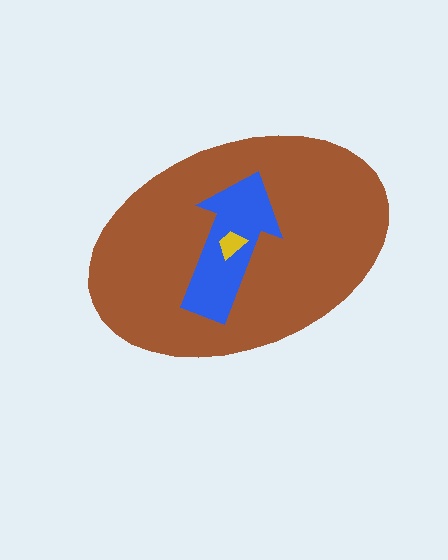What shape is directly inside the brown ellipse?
The blue arrow.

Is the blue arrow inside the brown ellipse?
Yes.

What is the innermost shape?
The yellow trapezoid.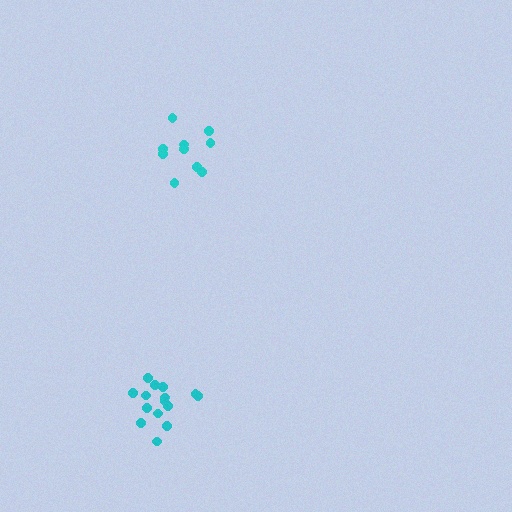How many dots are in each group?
Group 1: 15 dots, Group 2: 10 dots (25 total).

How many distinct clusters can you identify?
There are 2 distinct clusters.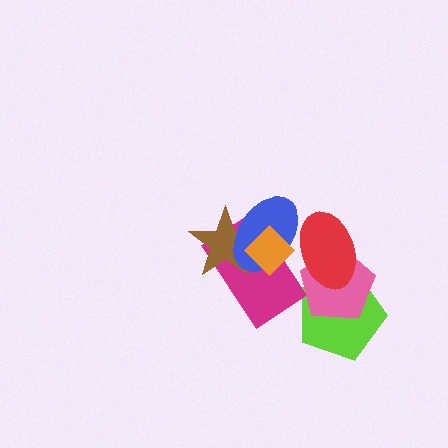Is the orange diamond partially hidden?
Yes, it is partially covered by another shape.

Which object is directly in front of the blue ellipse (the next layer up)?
The orange diamond is directly in front of the blue ellipse.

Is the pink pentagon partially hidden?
Yes, it is partially covered by another shape.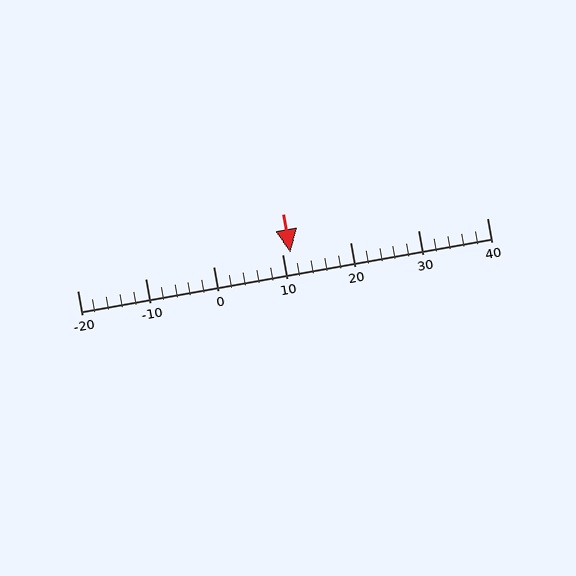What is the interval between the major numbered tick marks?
The major tick marks are spaced 10 units apart.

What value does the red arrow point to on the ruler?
The red arrow points to approximately 11.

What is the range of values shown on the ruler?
The ruler shows values from -20 to 40.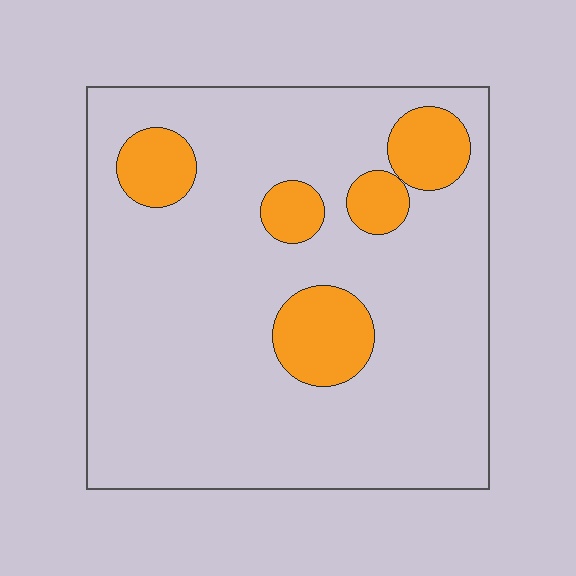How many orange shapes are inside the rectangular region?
5.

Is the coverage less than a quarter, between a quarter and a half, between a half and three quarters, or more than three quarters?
Less than a quarter.